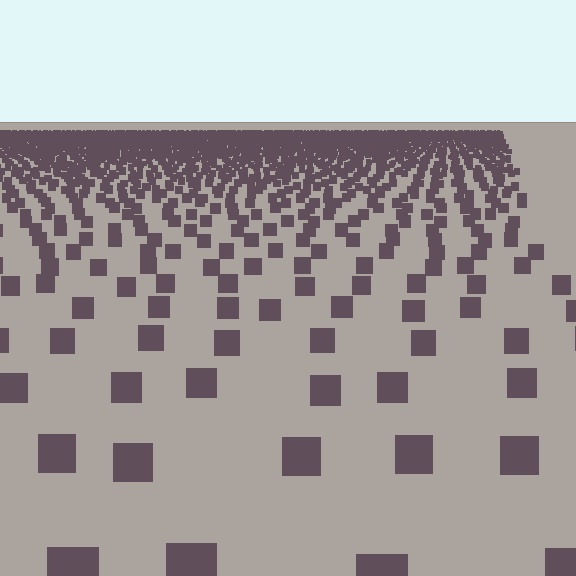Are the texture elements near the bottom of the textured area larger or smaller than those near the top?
Larger. Near the bottom, elements are closer to the viewer and appear at a bigger on-screen size.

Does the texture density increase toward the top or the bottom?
Density increases toward the top.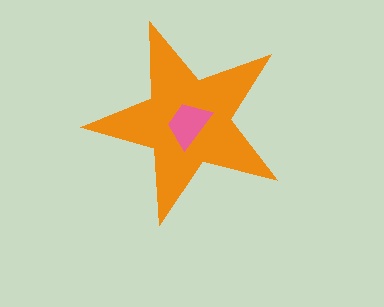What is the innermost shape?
The pink trapezoid.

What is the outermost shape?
The orange star.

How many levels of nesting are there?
2.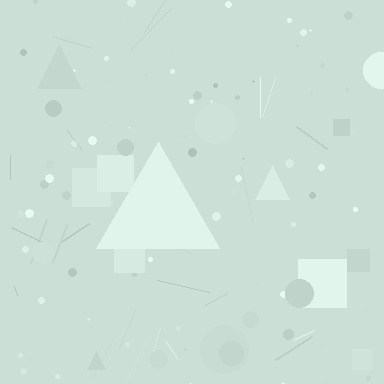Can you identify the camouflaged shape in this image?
The camouflaged shape is a triangle.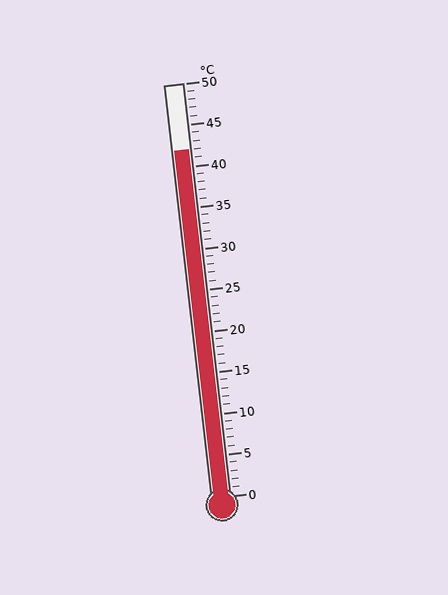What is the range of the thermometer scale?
The thermometer scale ranges from 0°C to 50°C.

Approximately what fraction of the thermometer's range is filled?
The thermometer is filled to approximately 85% of its range.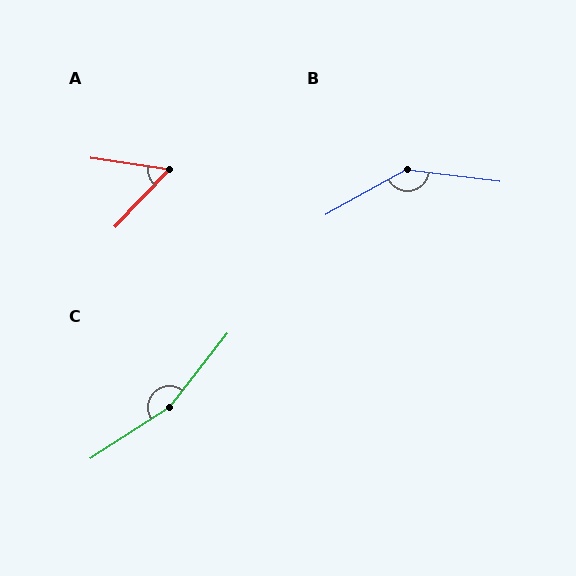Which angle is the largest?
C, at approximately 161 degrees.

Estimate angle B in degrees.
Approximately 144 degrees.